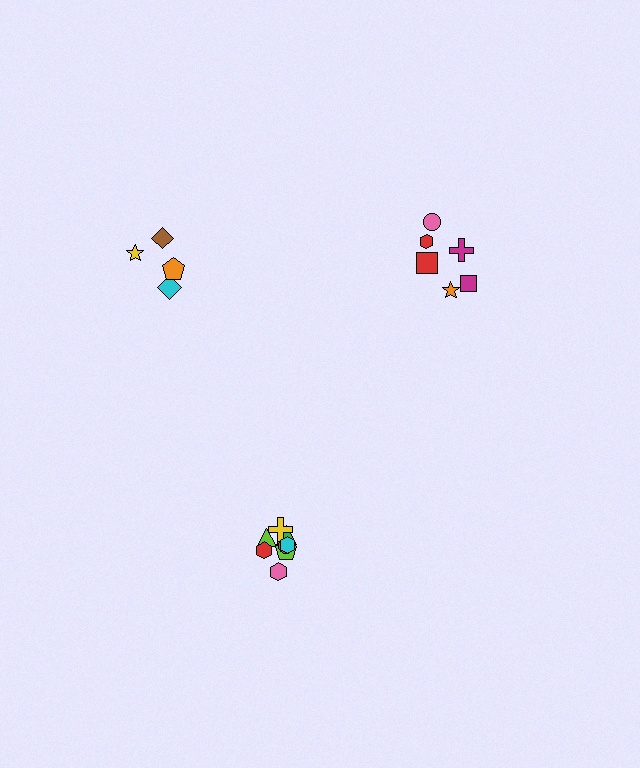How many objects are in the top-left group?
There are 4 objects.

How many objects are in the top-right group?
There are 6 objects.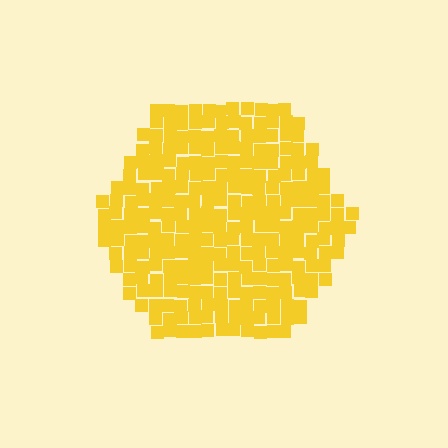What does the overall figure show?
The overall figure shows a hexagon.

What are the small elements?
The small elements are squares.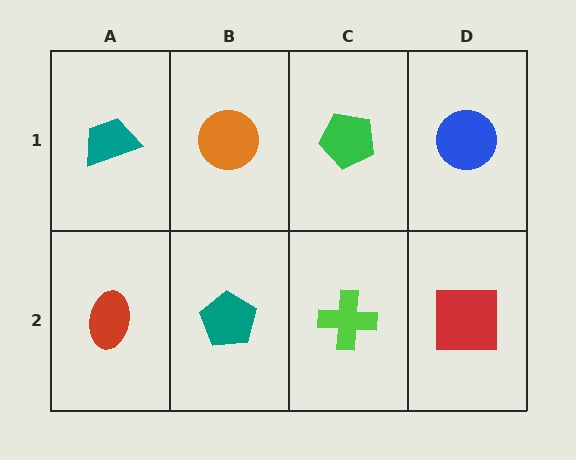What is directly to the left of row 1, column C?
An orange circle.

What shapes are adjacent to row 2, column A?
A teal trapezoid (row 1, column A), a teal pentagon (row 2, column B).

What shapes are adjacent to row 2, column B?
An orange circle (row 1, column B), a red ellipse (row 2, column A), a lime cross (row 2, column C).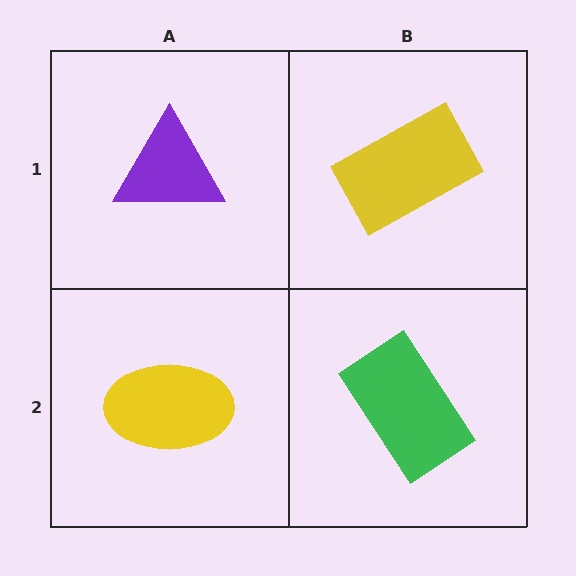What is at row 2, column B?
A green rectangle.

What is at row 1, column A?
A purple triangle.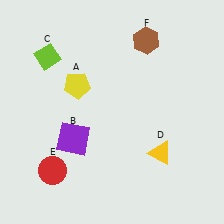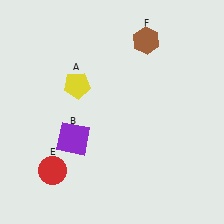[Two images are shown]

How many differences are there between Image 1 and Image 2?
There are 2 differences between the two images.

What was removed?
The yellow triangle (D), the lime diamond (C) were removed in Image 2.